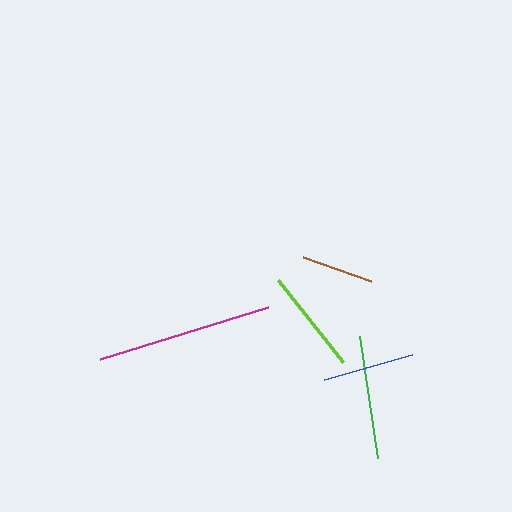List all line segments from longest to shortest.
From longest to shortest: magenta, green, lime, blue, brown.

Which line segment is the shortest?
The brown line is the shortest at approximately 71 pixels.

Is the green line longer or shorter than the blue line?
The green line is longer than the blue line.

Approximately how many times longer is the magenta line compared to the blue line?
The magenta line is approximately 1.9 times the length of the blue line.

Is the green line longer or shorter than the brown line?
The green line is longer than the brown line.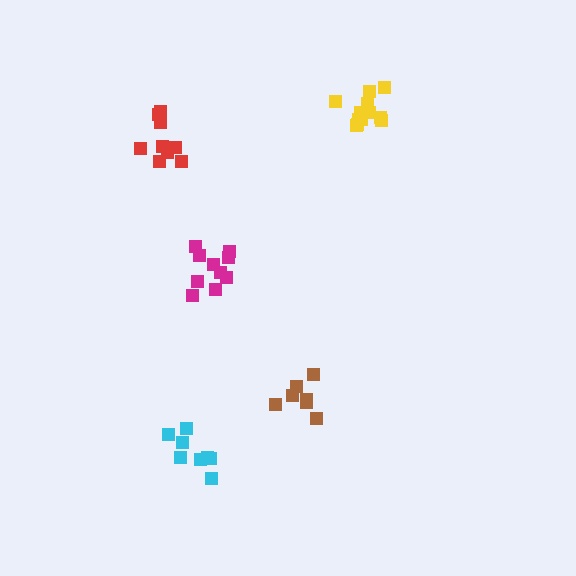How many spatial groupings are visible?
There are 5 spatial groupings.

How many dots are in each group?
Group 1: 10 dots, Group 2: 9 dots, Group 3: 8 dots, Group 4: 7 dots, Group 5: 12 dots (46 total).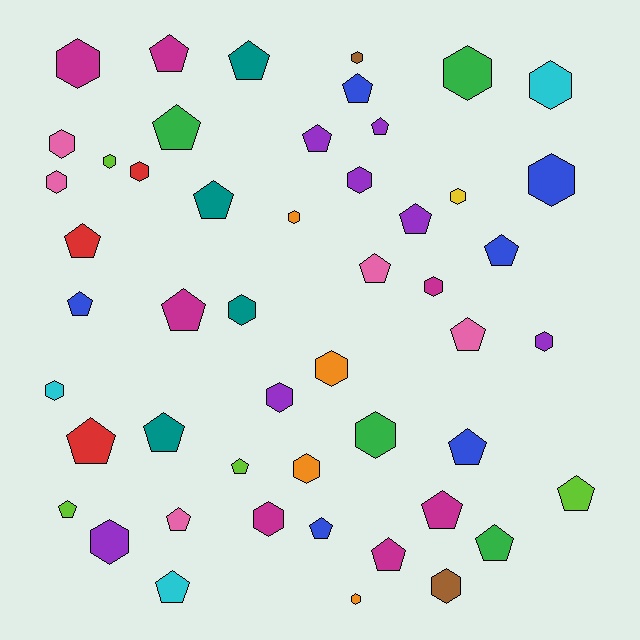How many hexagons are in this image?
There are 24 hexagons.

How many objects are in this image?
There are 50 objects.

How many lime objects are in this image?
There are 4 lime objects.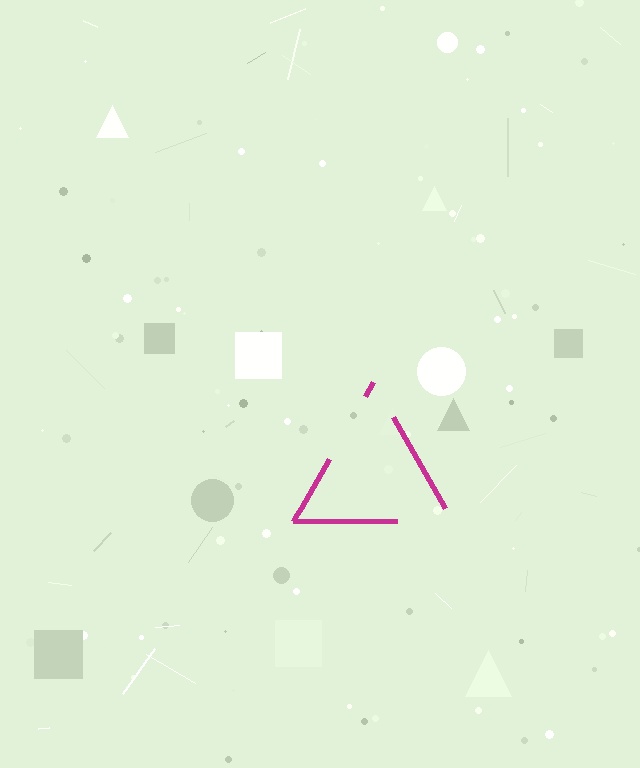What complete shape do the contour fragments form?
The contour fragments form a triangle.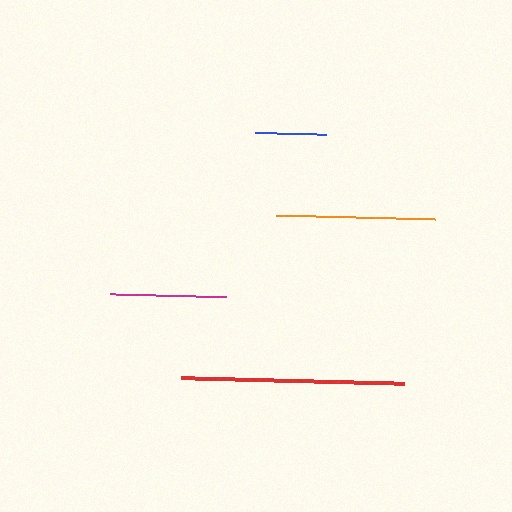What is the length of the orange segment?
The orange segment is approximately 159 pixels long.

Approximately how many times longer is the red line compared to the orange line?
The red line is approximately 1.4 times the length of the orange line.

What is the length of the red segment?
The red segment is approximately 223 pixels long.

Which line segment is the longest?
The red line is the longest at approximately 223 pixels.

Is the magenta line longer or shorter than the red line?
The red line is longer than the magenta line.